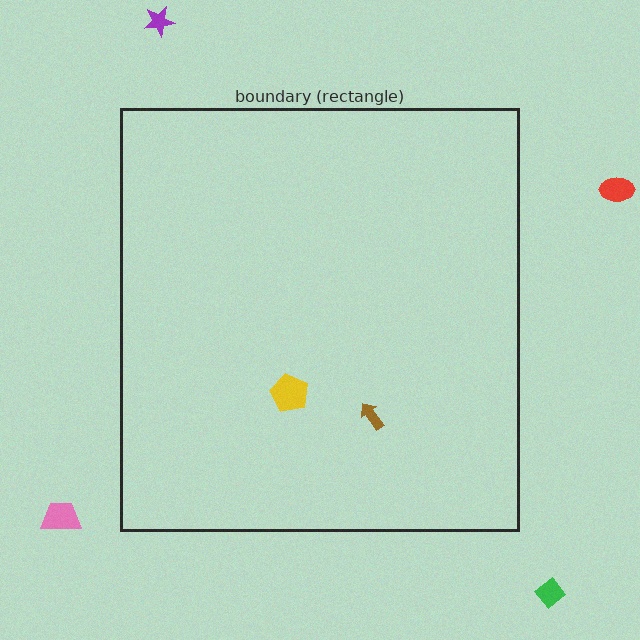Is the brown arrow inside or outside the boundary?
Inside.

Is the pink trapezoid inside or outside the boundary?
Outside.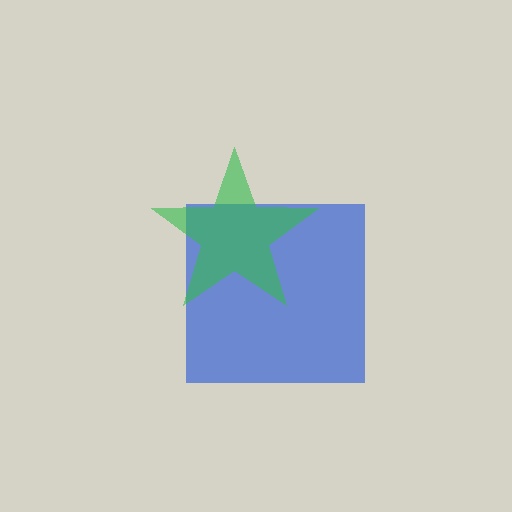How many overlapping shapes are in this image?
There are 2 overlapping shapes in the image.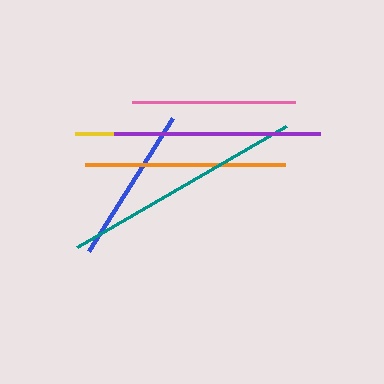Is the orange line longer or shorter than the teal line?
The teal line is longer than the orange line.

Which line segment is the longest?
The teal line is the longest at approximately 241 pixels.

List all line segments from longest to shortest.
From longest to shortest: teal, purple, orange, yellow, pink, blue.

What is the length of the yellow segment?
The yellow segment is approximately 179 pixels long.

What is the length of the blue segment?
The blue segment is approximately 158 pixels long.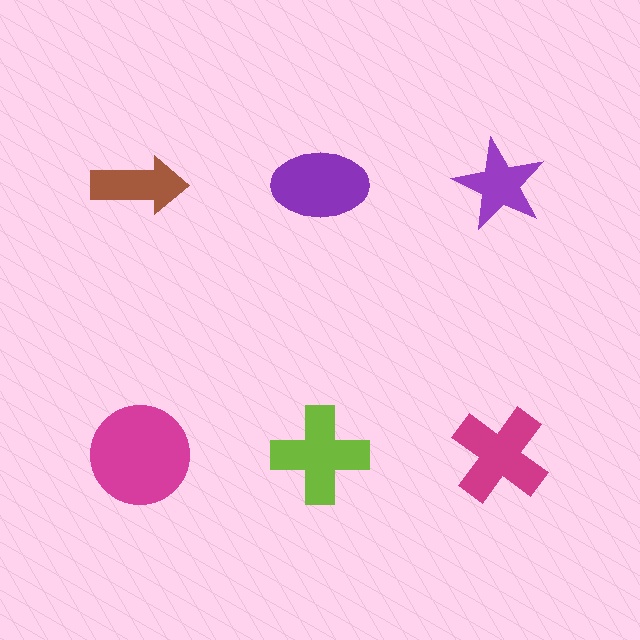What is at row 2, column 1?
A magenta circle.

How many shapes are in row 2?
3 shapes.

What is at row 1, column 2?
A purple ellipse.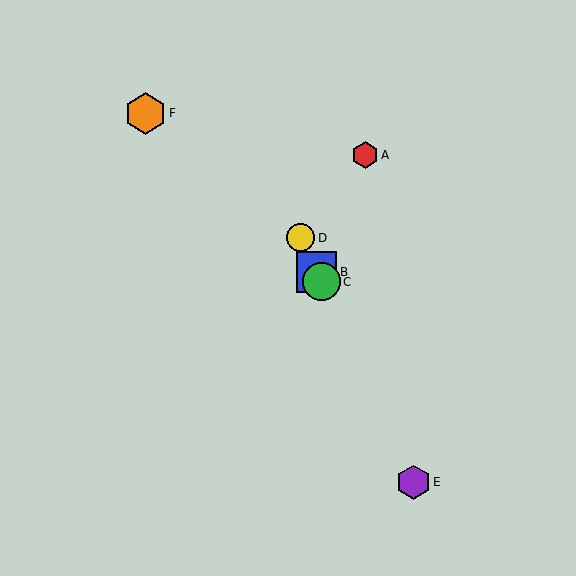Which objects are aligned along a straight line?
Objects B, C, D, E are aligned along a straight line.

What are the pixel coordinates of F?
Object F is at (145, 113).